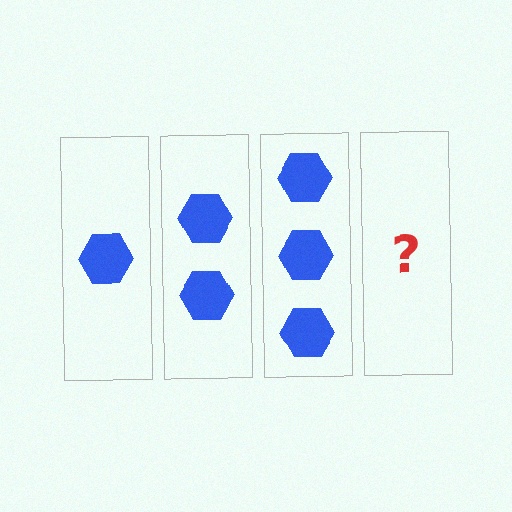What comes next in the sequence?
The next element should be 4 hexagons.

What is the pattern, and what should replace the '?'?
The pattern is that each step adds one more hexagon. The '?' should be 4 hexagons.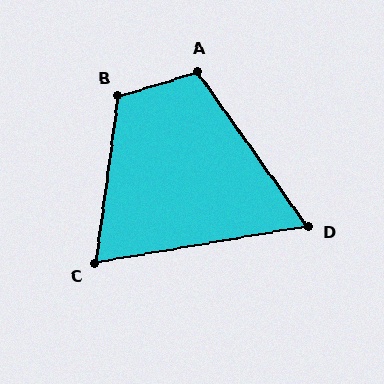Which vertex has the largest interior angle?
B, at approximately 116 degrees.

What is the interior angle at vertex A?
Approximately 108 degrees (obtuse).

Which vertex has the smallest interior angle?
D, at approximately 64 degrees.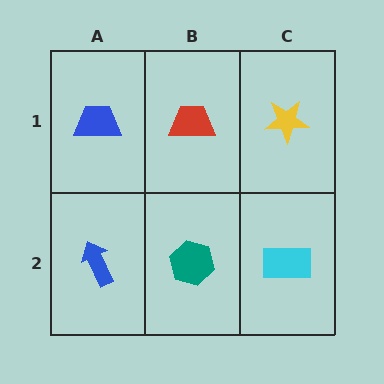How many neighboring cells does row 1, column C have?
2.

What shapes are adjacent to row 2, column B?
A red trapezoid (row 1, column B), a blue arrow (row 2, column A), a cyan rectangle (row 2, column C).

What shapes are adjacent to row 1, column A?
A blue arrow (row 2, column A), a red trapezoid (row 1, column B).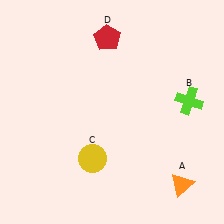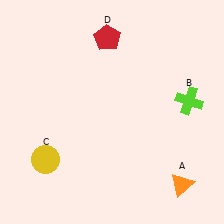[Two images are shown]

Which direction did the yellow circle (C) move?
The yellow circle (C) moved left.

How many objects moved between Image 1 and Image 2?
1 object moved between the two images.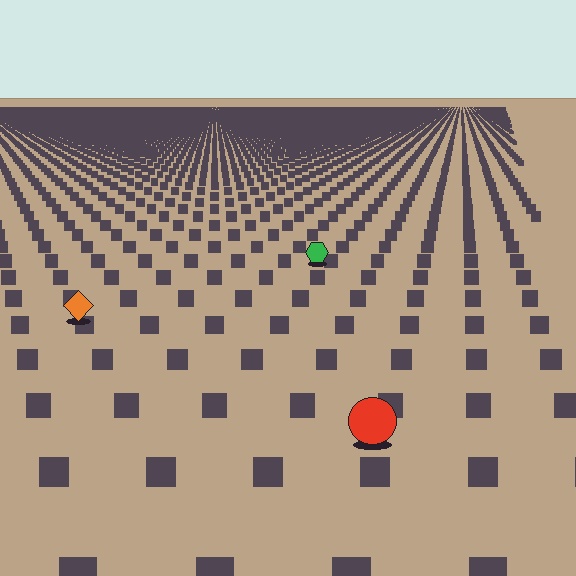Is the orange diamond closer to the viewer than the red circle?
No. The red circle is closer — you can tell from the texture gradient: the ground texture is coarser near it.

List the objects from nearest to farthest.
From nearest to farthest: the red circle, the orange diamond, the green hexagon.